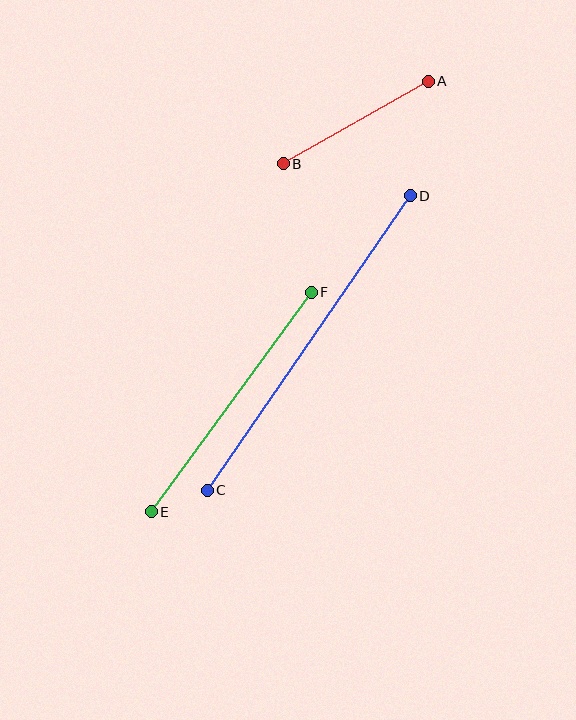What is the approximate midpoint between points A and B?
The midpoint is at approximately (356, 122) pixels.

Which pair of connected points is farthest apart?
Points C and D are farthest apart.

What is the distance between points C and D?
The distance is approximately 357 pixels.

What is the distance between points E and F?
The distance is approximately 272 pixels.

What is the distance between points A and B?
The distance is approximately 167 pixels.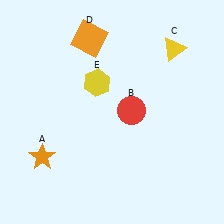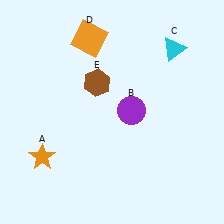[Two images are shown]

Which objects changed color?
B changed from red to purple. C changed from yellow to cyan. E changed from yellow to brown.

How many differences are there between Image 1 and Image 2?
There are 3 differences between the two images.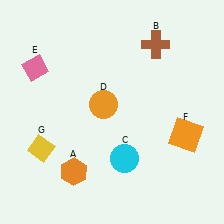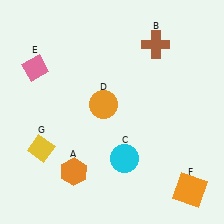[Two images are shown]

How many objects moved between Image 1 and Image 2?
1 object moved between the two images.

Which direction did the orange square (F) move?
The orange square (F) moved down.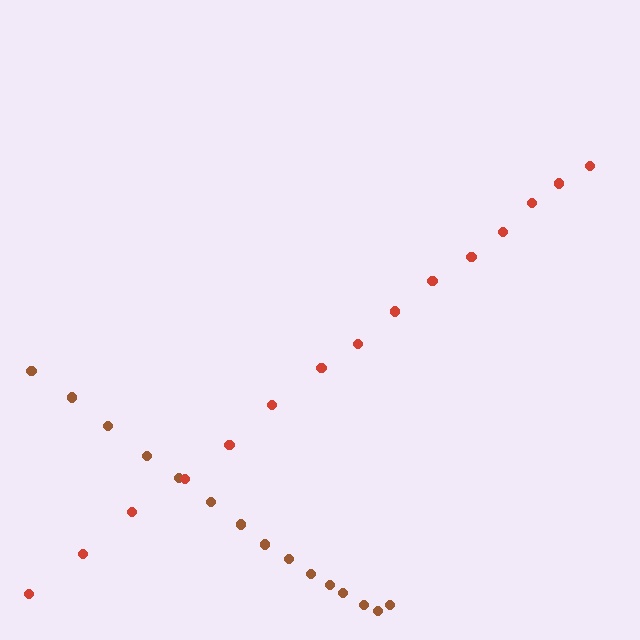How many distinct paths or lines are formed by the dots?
There are 2 distinct paths.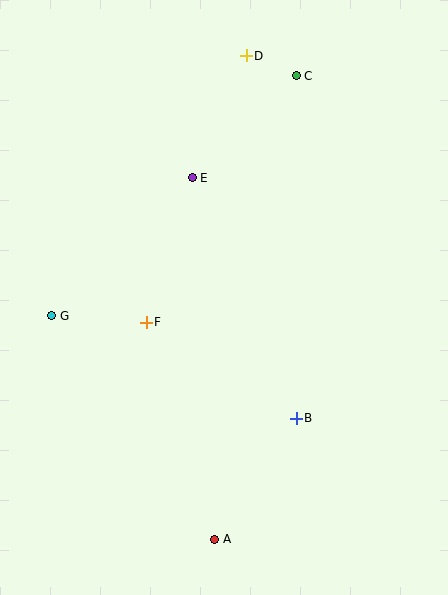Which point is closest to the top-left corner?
Point D is closest to the top-left corner.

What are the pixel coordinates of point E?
Point E is at (192, 178).